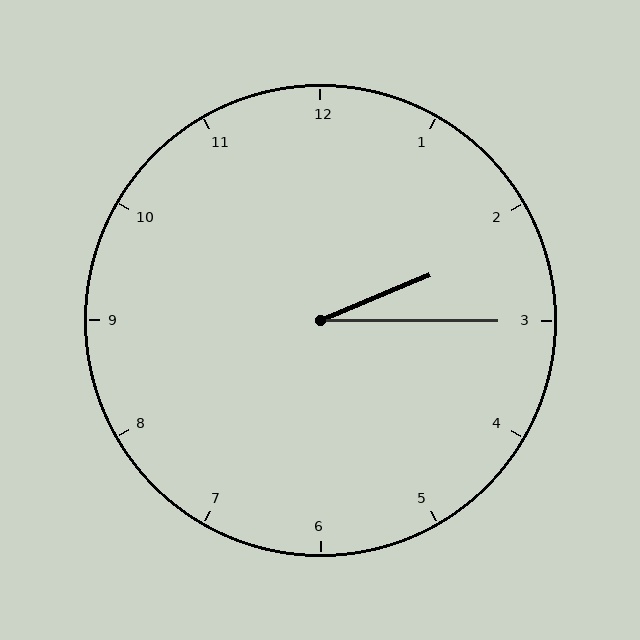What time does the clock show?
2:15.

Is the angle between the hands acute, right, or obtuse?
It is acute.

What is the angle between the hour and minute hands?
Approximately 22 degrees.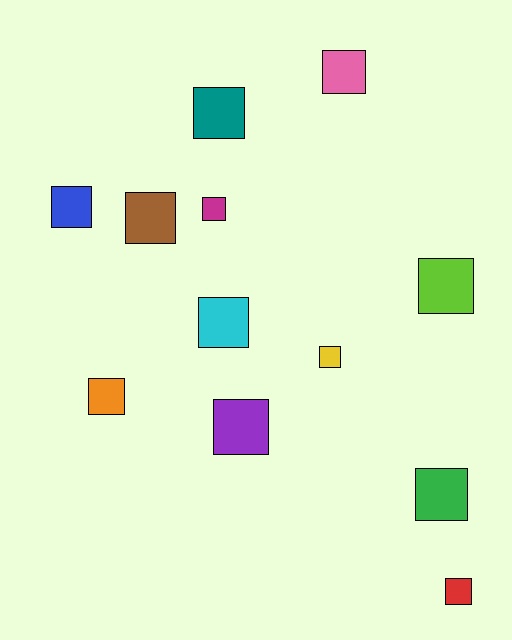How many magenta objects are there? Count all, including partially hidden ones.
There is 1 magenta object.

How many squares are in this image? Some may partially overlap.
There are 12 squares.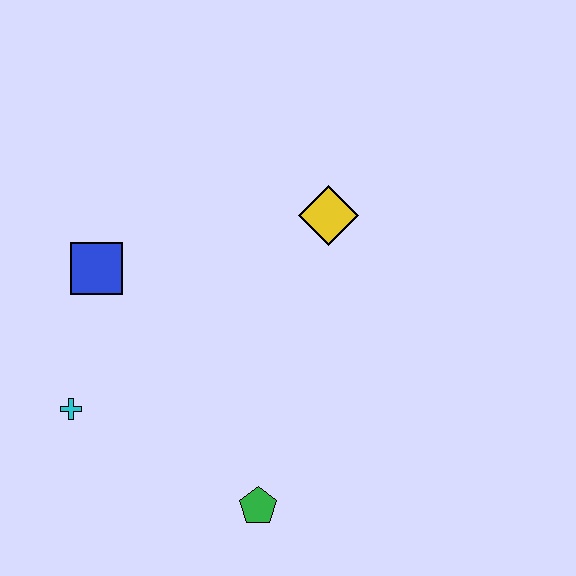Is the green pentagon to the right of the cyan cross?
Yes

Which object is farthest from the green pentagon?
The yellow diamond is farthest from the green pentagon.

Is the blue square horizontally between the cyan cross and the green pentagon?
Yes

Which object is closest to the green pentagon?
The cyan cross is closest to the green pentagon.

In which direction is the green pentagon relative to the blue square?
The green pentagon is below the blue square.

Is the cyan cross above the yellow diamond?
No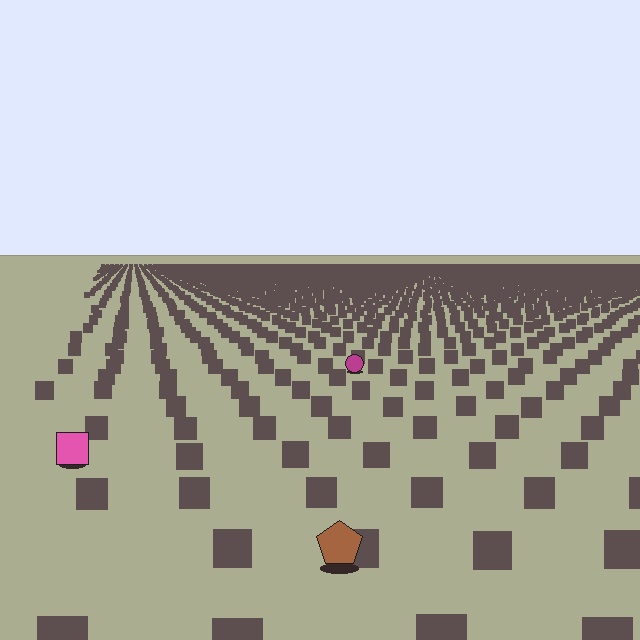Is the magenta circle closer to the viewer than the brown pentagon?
No. The brown pentagon is closer — you can tell from the texture gradient: the ground texture is coarser near it.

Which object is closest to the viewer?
The brown pentagon is closest. The texture marks near it are larger and more spread out.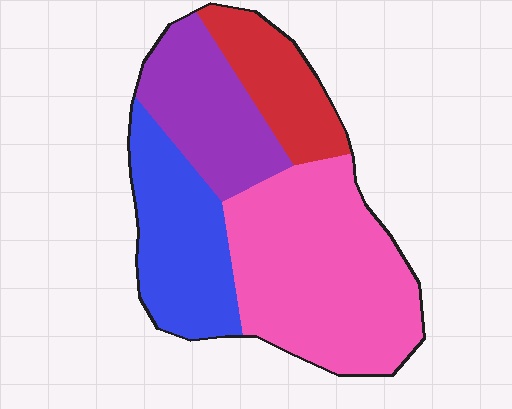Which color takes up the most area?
Pink, at roughly 40%.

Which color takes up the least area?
Red, at roughly 15%.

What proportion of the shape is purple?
Purple takes up about one fifth (1/5) of the shape.